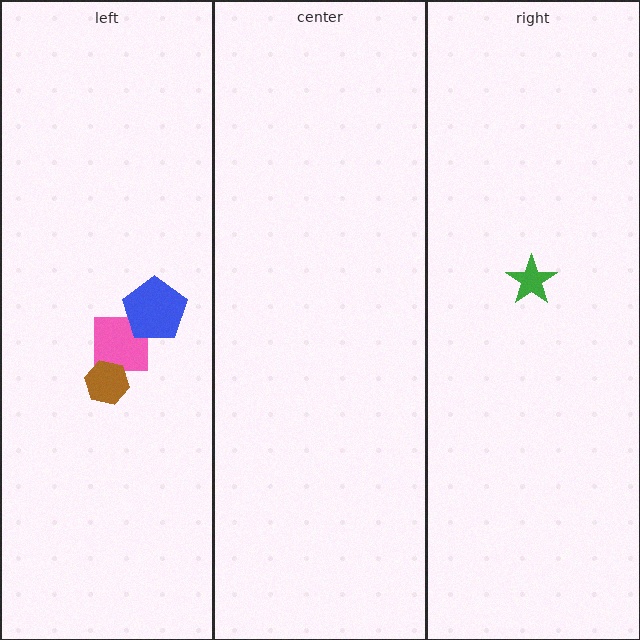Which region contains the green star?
The right region.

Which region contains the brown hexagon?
The left region.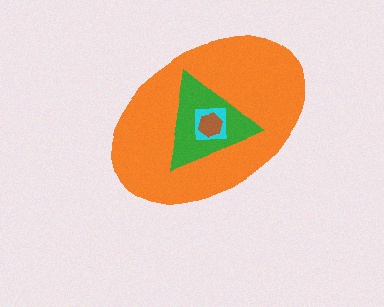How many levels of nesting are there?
4.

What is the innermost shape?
The brown hexagon.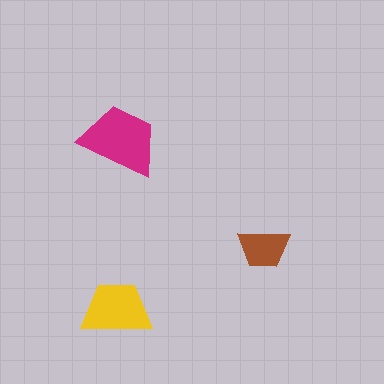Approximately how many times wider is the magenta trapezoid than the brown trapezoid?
About 1.5 times wider.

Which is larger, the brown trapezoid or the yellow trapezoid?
The yellow one.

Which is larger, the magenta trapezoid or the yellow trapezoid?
The magenta one.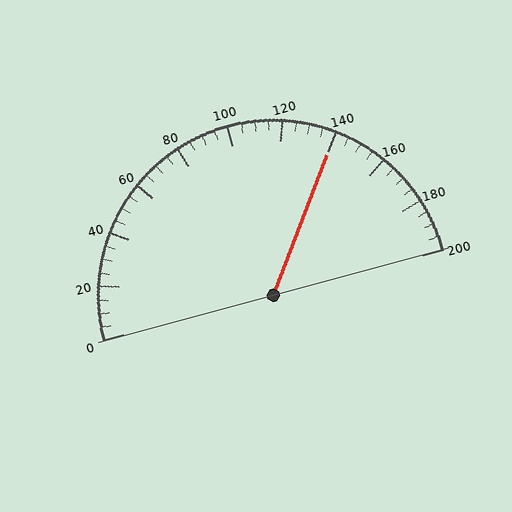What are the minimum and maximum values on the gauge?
The gauge ranges from 0 to 200.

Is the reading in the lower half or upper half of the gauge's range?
The reading is in the upper half of the range (0 to 200).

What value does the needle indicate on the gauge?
The needle indicates approximately 140.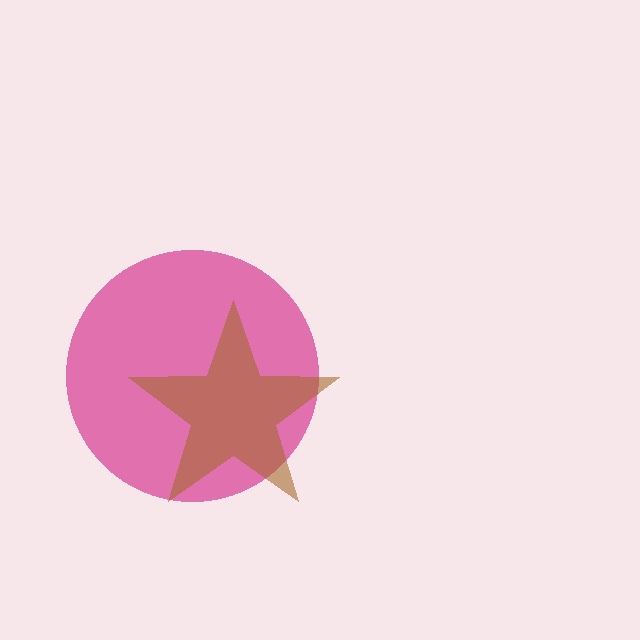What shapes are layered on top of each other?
The layered shapes are: a magenta circle, a brown star.